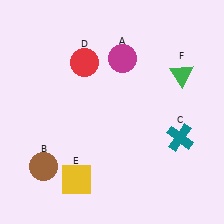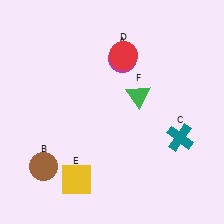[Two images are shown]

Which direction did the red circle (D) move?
The red circle (D) moved right.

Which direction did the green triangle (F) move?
The green triangle (F) moved left.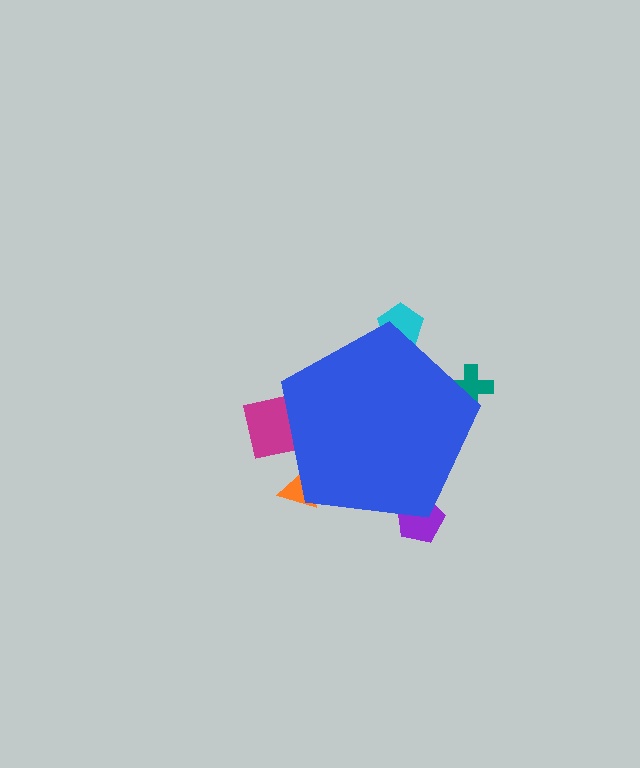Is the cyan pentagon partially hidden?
Yes, the cyan pentagon is partially hidden behind the blue pentagon.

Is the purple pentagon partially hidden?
Yes, the purple pentagon is partially hidden behind the blue pentagon.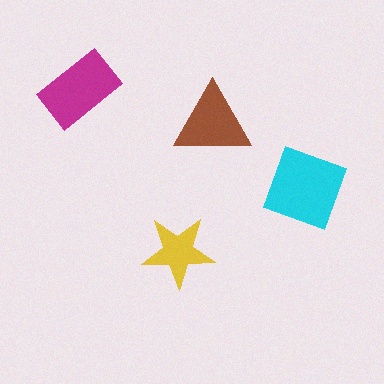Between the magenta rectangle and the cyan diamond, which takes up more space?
The cyan diamond.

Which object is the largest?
The cyan diamond.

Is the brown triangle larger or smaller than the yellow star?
Larger.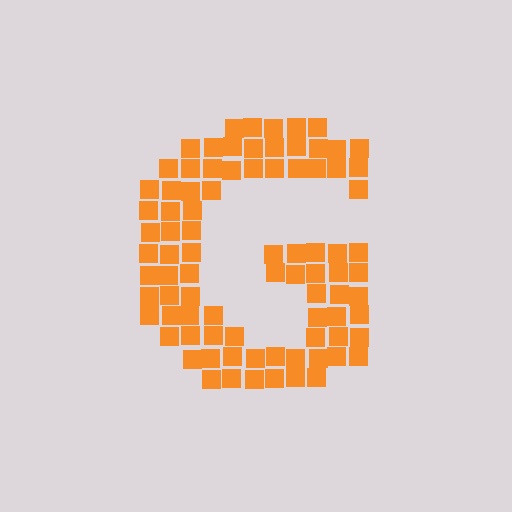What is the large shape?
The large shape is the letter G.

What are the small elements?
The small elements are squares.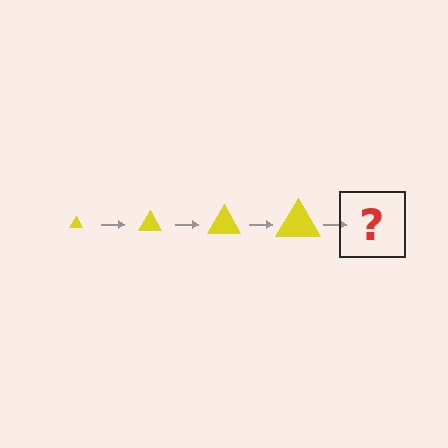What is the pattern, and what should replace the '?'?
The pattern is that the triangle gets progressively larger each step. The '?' should be a yellow triangle, larger than the previous one.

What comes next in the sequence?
The next element should be a yellow triangle, larger than the previous one.